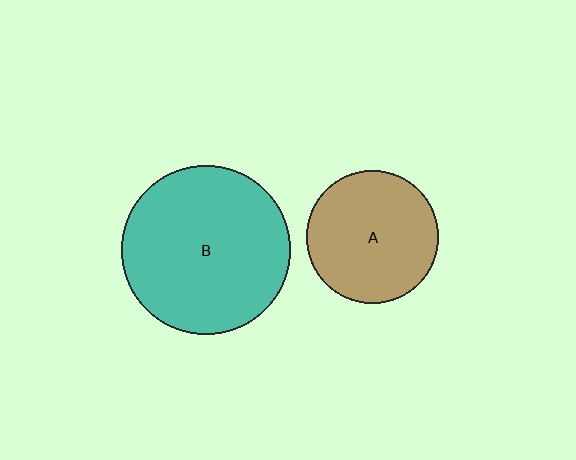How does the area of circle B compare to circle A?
Approximately 1.6 times.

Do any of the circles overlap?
No, none of the circles overlap.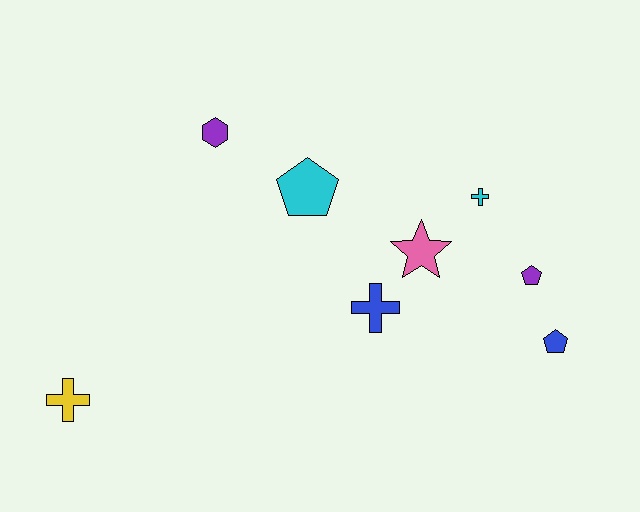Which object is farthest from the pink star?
The yellow cross is farthest from the pink star.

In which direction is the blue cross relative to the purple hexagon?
The blue cross is below the purple hexagon.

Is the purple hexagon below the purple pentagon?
No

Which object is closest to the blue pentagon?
The purple pentagon is closest to the blue pentagon.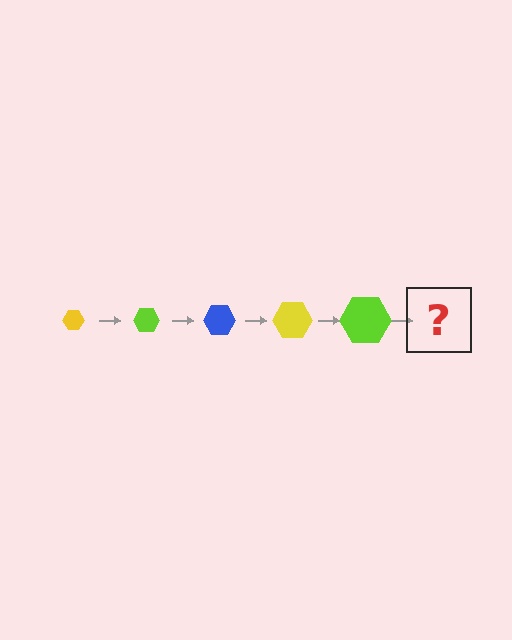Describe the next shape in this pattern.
It should be a blue hexagon, larger than the previous one.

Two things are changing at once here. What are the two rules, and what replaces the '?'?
The two rules are that the hexagon grows larger each step and the color cycles through yellow, lime, and blue. The '?' should be a blue hexagon, larger than the previous one.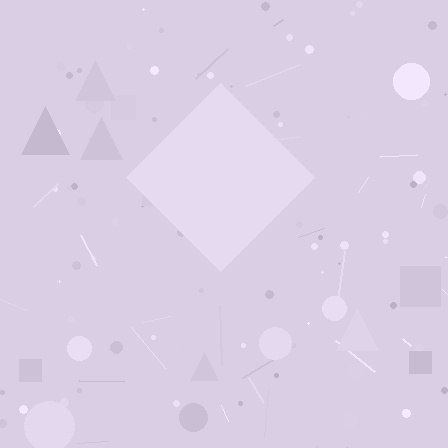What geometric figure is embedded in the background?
A diamond is embedded in the background.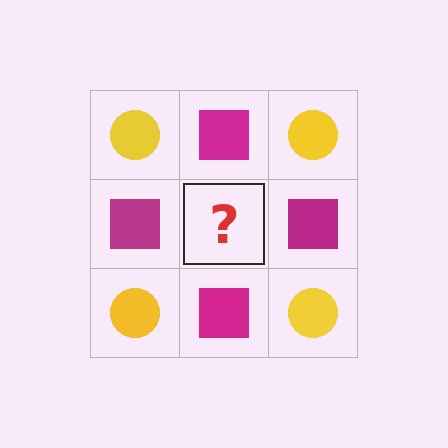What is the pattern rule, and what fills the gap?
The rule is that it alternates yellow circle and magenta square in a checkerboard pattern. The gap should be filled with a yellow circle.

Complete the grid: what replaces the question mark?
The question mark should be replaced with a yellow circle.